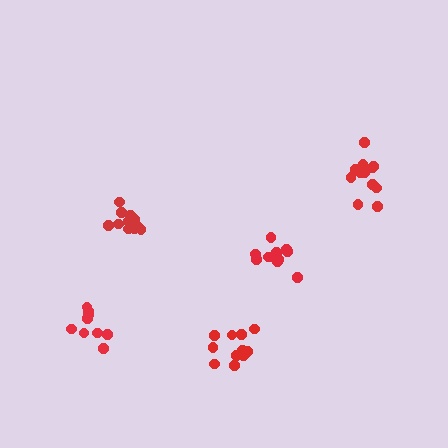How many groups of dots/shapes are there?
There are 5 groups.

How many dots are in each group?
Group 1: 15 dots, Group 2: 13 dots, Group 3: 11 dots, Group 4: 9 dots, Group 5: 12 dots (60 total).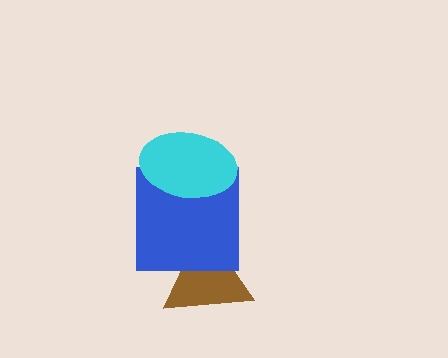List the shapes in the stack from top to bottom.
From top to bottom: the cyan ellipse, the blue square, the brown triangle.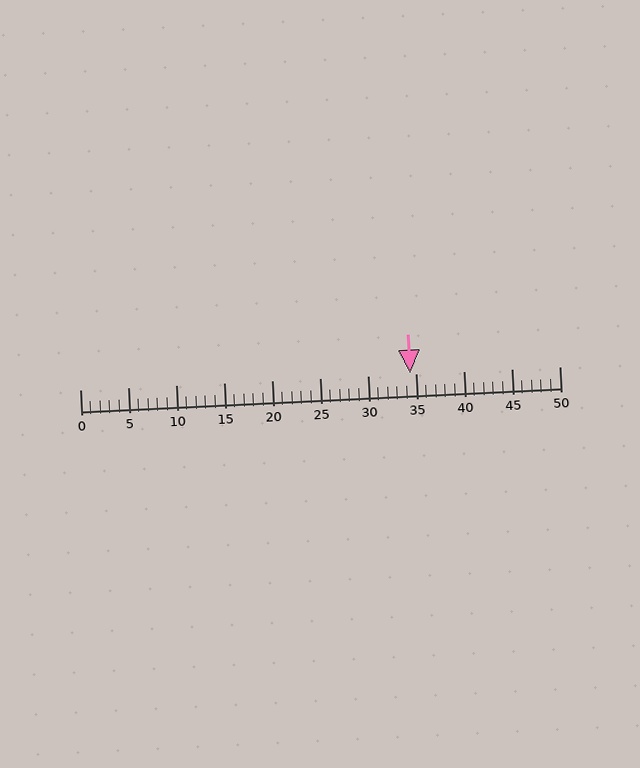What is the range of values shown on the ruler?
The ruler shows values from 0 to 50.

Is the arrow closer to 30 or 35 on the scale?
The arrow is closer to 35.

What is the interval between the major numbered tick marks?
The major tick marks are spaced 5 units apart.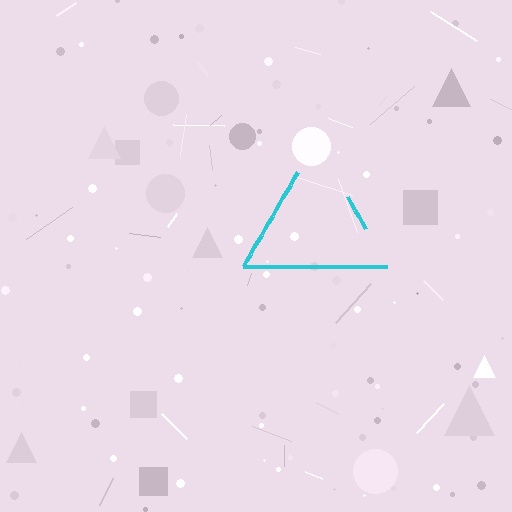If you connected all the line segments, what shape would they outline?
They would outline a triangle.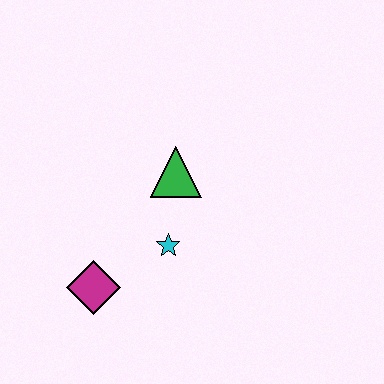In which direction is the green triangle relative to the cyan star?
The green triangle is above the cyan star.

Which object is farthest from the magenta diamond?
The green triangle is farthest from the magenta diamond.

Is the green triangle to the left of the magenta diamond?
No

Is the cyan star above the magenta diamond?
Yes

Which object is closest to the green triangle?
The cyan star is closest to the green triangle.